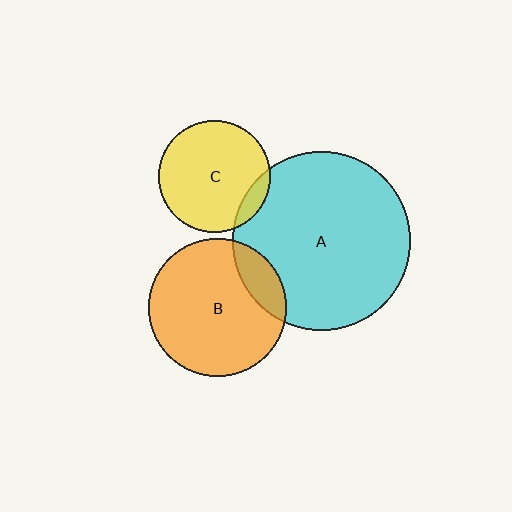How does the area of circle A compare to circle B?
Approximately 1.7 times.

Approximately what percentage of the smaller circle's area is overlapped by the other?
Approximately 10%.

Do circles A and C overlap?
Yes.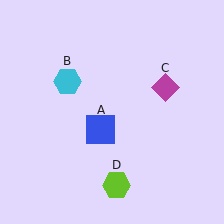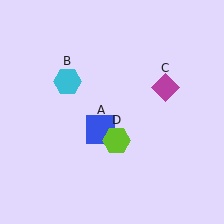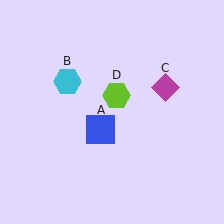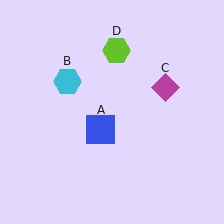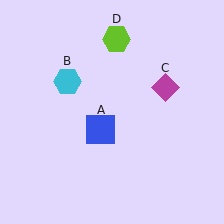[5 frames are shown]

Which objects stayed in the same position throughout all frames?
Blue square (object A) and cyan hexagon (object B) and magenta diamond (object C) remained stationary.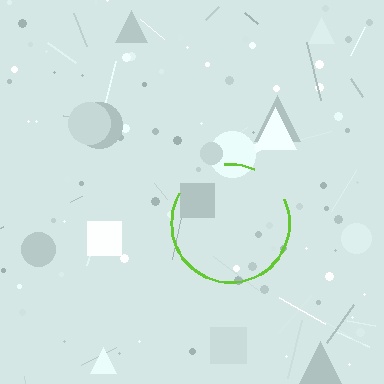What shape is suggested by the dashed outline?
The dashed outline suggests a circle.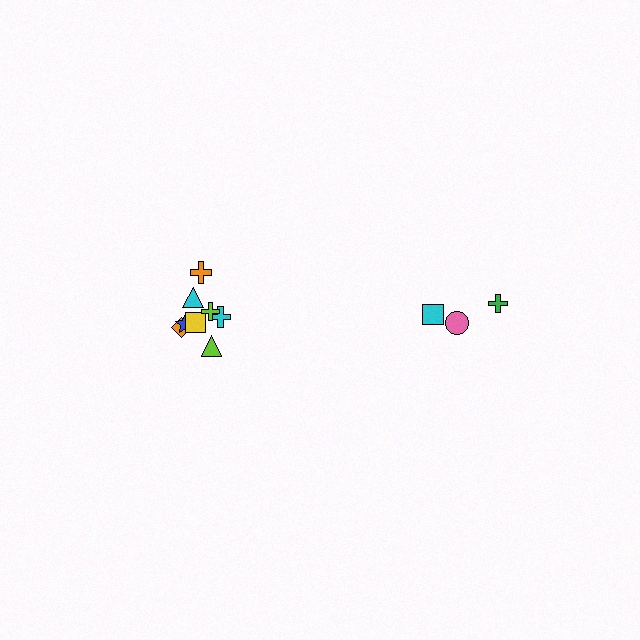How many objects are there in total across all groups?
There are 11 objects.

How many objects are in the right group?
There are 3 objects.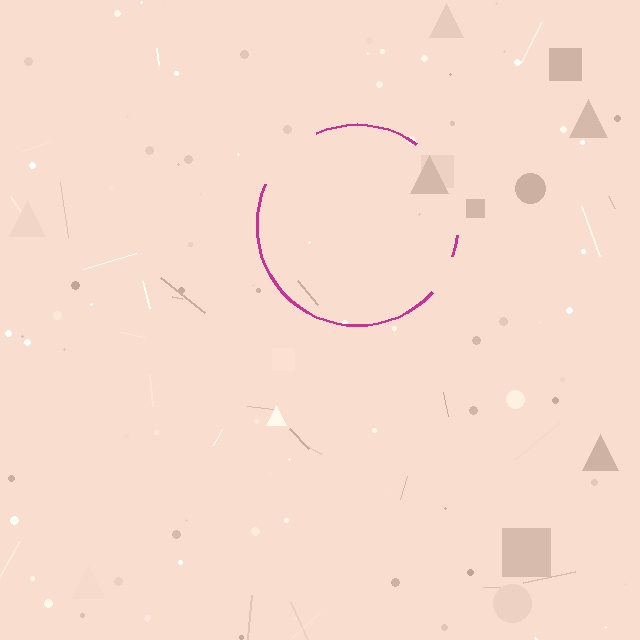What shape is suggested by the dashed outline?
The dashed outline suggests a circle.